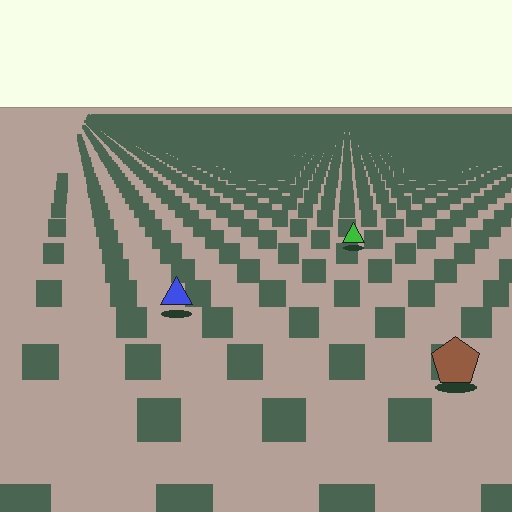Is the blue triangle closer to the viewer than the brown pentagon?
No. The brown pentagon is closer — you can tell from the texture gradient: the ground texture is coarser near it.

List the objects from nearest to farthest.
From nearest to farthest: the brown pentagon, the blue triangle, the green triangle.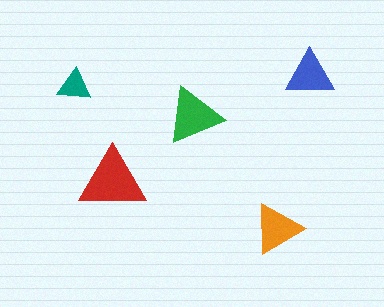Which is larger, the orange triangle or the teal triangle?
The orange one.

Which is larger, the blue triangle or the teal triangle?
The blue one.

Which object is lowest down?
The orange triangle is bottommost.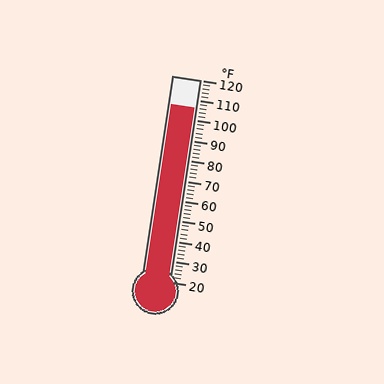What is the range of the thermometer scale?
The thermometer scale ranges from 20°F to 120°F.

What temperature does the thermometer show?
The thermometer shows approximately 106°F.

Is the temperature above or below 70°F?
The temperature is above 70°F.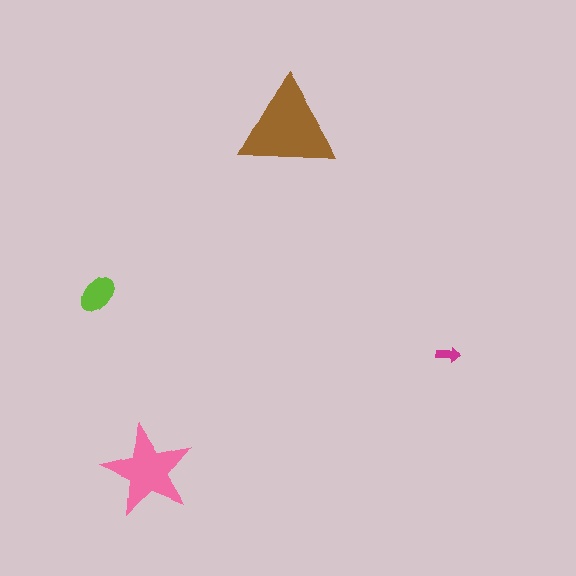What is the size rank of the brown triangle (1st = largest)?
1st.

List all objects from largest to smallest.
The brown triangle, the pink star, the lime ellipse, the magenta arrow.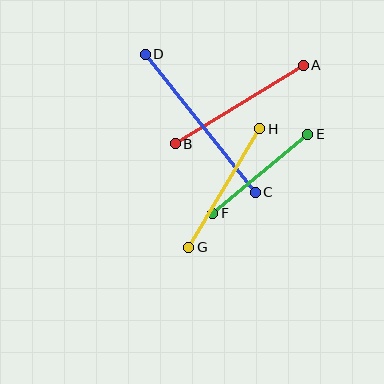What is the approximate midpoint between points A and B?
The midpoint is at approximately (239, 105) pixels.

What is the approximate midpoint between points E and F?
The midpoint is at approximately (260, 174) pixels.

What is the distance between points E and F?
The distance is approximately 124 pixels.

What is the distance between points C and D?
The distance is approximately 177 pixels.